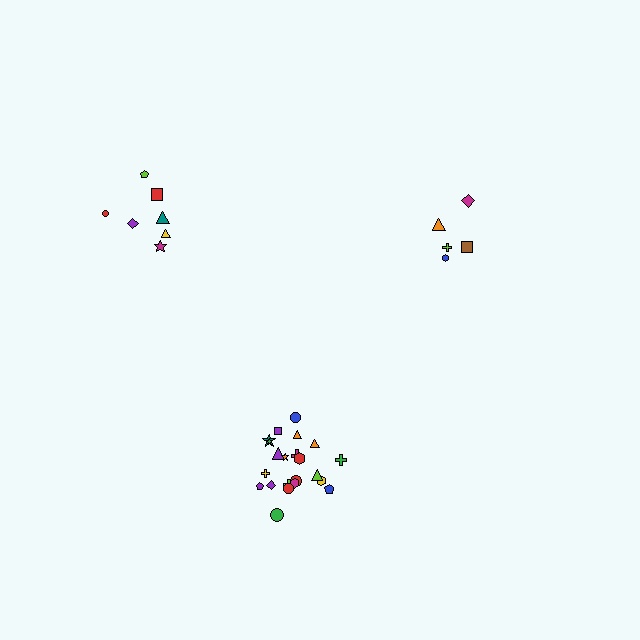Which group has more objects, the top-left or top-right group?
The top-left group.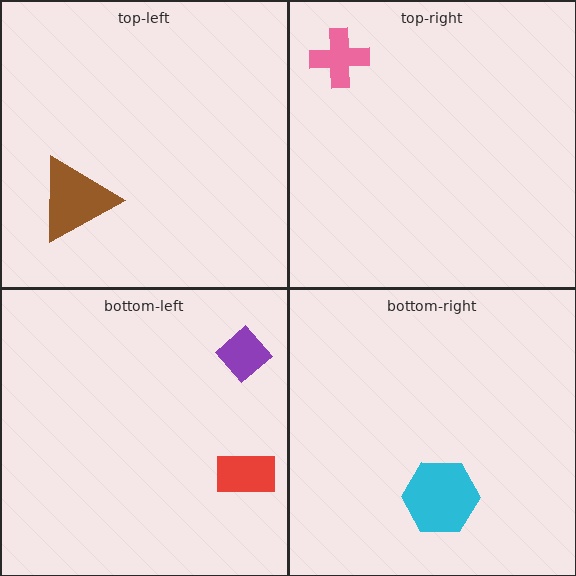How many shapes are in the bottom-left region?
2.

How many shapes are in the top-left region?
1.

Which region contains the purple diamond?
The bottom-left region.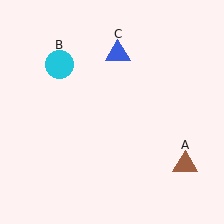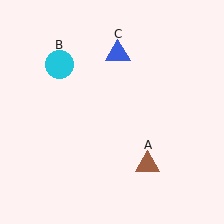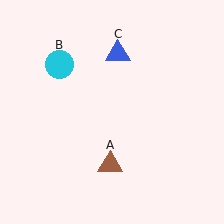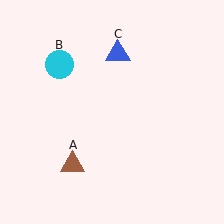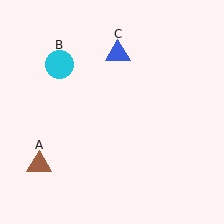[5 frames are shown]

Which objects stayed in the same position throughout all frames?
Cyan circle (object B) and blue triangle (object C) remained stationary.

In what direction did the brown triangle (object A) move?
The brown triangle (object A) moved left.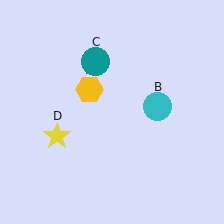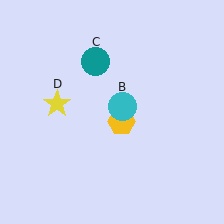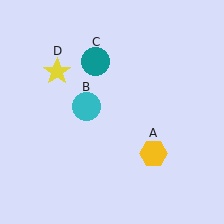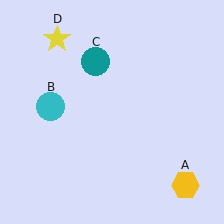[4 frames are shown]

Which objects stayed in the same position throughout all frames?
Teal circle (object C) remained stationary.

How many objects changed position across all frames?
3 objects changed position: yellow hexagon (object A), cyan circle (object B), yellow star (object D).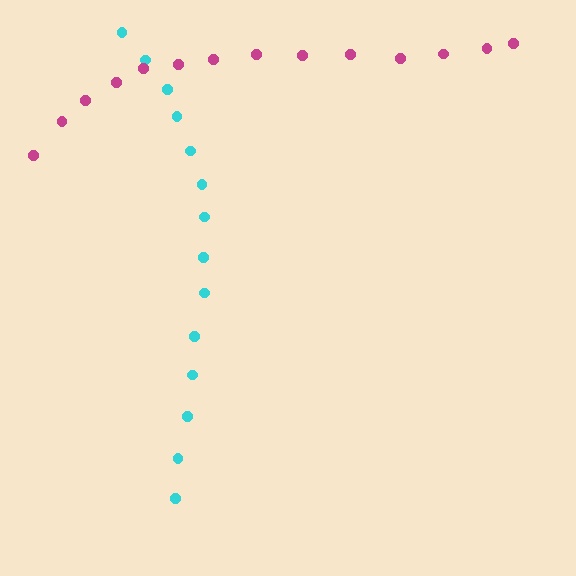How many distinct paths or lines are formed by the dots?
There are 2 distinct paths.